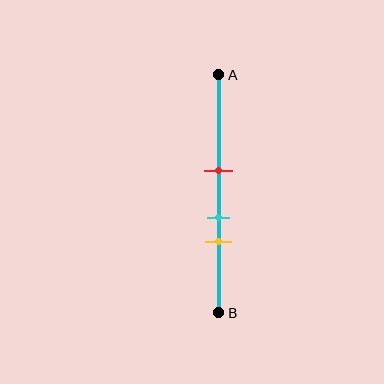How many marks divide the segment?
There are 3 marks dividing the segment.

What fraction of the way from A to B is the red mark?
The red mark is approximately 40% (0.4) of the way from A to B.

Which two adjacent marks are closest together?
The cyan and yellow marks are the closest adjacent pair.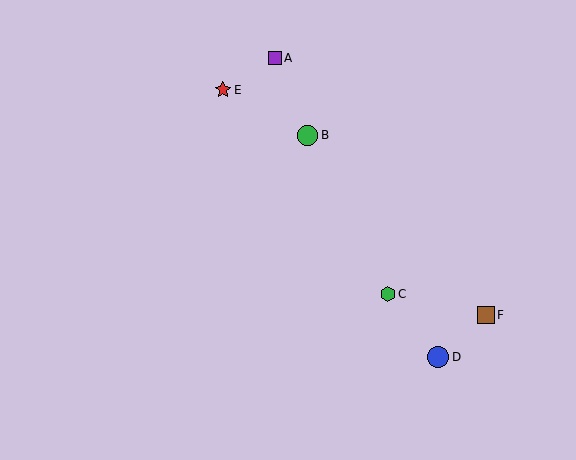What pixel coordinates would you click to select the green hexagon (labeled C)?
Click at (388, 294) to select the green hexagon C.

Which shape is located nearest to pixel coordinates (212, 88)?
The red star (labeled E) at (223, 90) is nearest to that location.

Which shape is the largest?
The blue circle (labeled D) is the largest.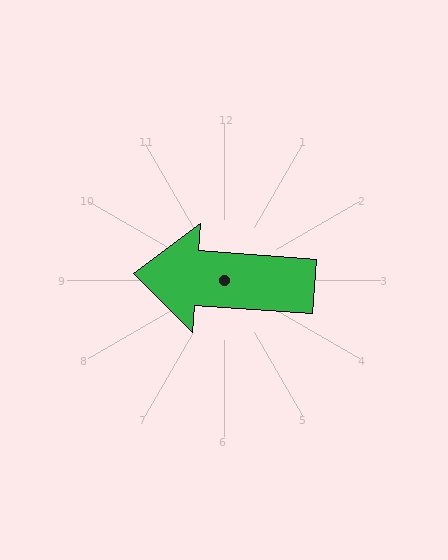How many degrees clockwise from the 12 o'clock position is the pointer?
Approximately 274 degrees.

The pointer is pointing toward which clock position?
Roughly 9 o'clock.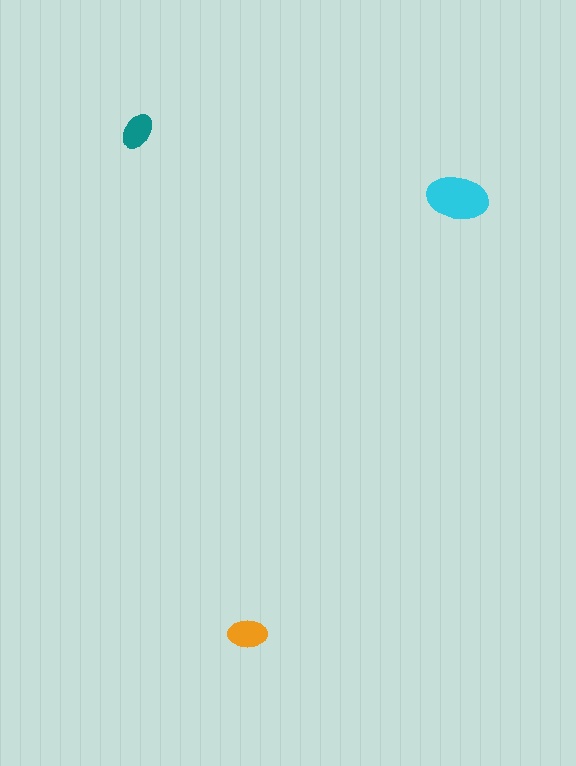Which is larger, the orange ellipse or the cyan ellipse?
The cyan one.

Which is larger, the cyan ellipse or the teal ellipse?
The cyan one.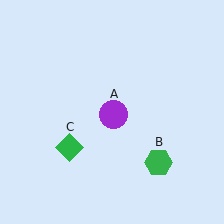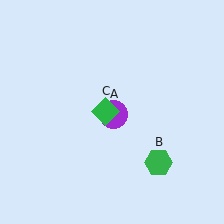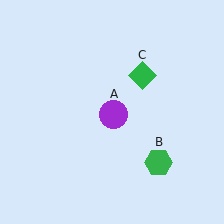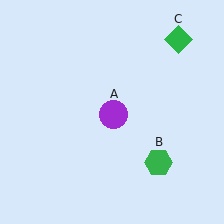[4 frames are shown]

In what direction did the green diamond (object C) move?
The green diamond (object C) moved up and to the right.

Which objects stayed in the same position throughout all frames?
Purple circle (object A) and green hexagon (object B) remained stationary.